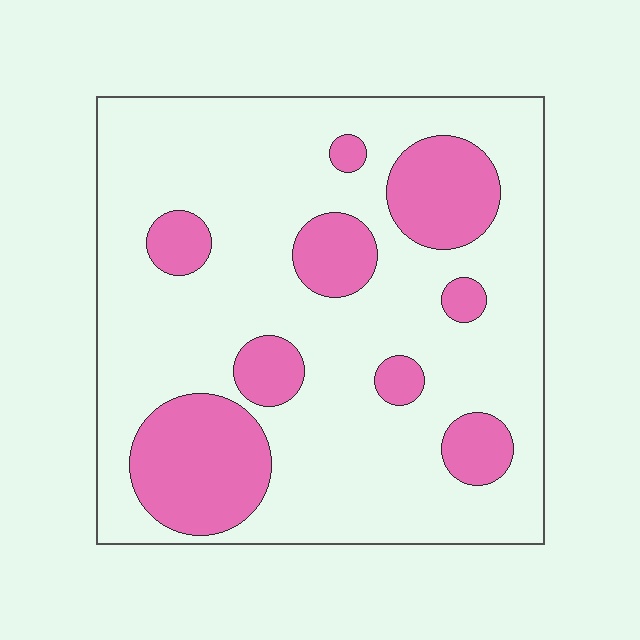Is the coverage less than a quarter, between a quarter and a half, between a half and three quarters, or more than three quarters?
Less than a quarter.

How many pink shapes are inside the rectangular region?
9.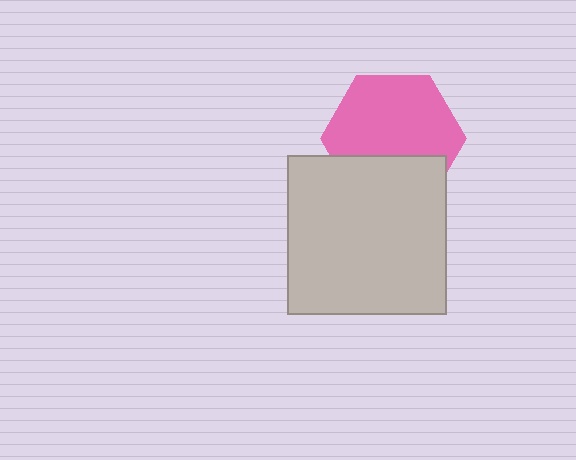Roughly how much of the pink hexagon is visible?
Most of it is visible (roughly 67%).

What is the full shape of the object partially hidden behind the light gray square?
The partially hidden object is a pink hexagon.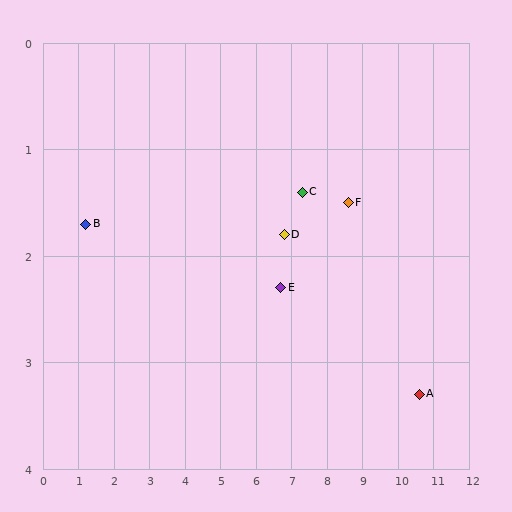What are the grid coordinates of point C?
Point C is at approximately (7.3, 1.4).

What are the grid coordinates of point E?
Point E is at approximately (6.7, 2.3).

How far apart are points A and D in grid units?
Points A and D are about 4.1 grid units apart.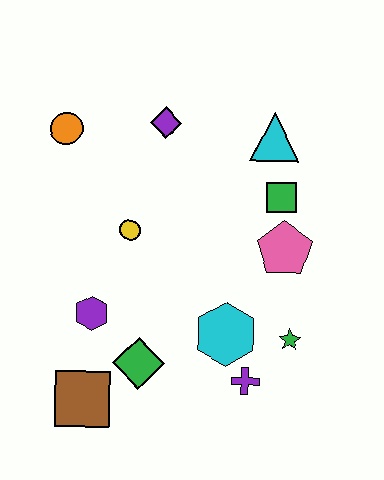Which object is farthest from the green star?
The orange circle is farthest from the green star.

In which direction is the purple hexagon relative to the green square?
The purple hexagon is to the left of the green square.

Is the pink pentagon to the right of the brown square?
Yes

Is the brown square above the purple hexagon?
No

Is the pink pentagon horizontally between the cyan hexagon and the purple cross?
No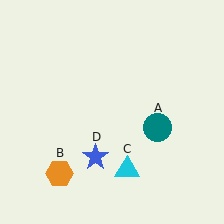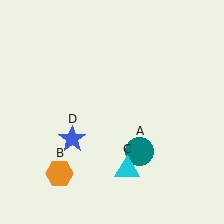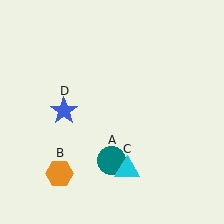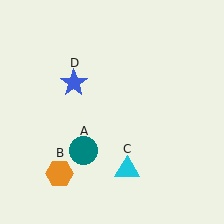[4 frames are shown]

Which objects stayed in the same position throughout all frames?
Orange hexagon (object B) and cyan triangle (object C) remained stationary.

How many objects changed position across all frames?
2 objects changed position: teal circle (object A), blue star (object D).